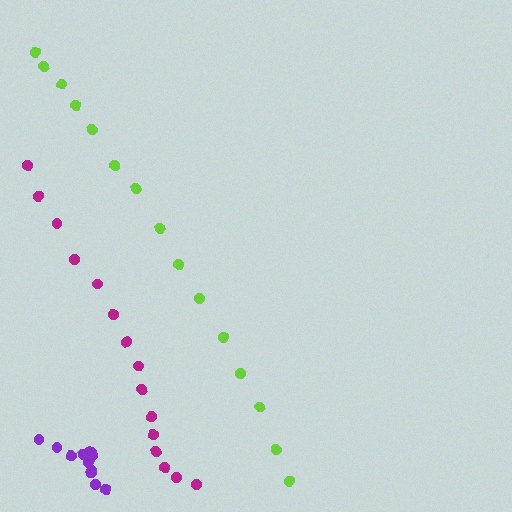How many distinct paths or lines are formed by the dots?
There are 3 distinct paths.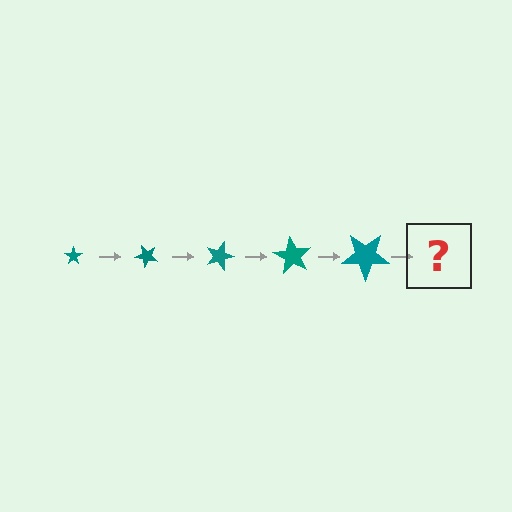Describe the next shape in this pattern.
It should be a star, larger than the previous one and rotated 225 degrees from the start.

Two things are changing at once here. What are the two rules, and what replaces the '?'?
The two rules are that the star grows larger each step and it rotates 45 degrees each step. The '?' should be a star, larger than the previous one and rotated 225 degrees from the start.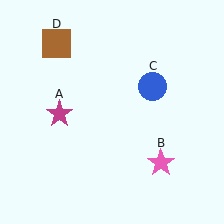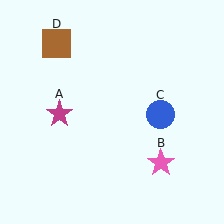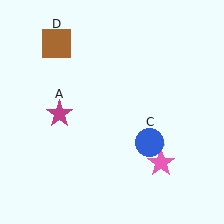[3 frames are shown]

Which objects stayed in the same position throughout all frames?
Magenta star (object A) and pink star (object B) and brown square (object D) remained stationary.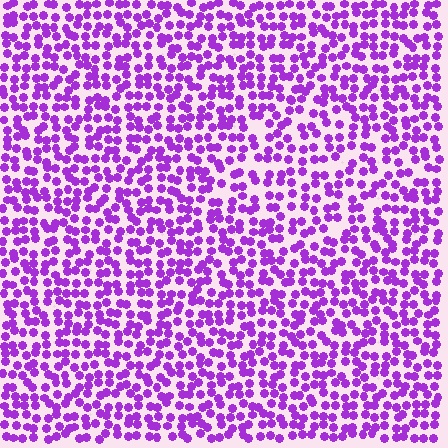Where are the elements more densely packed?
The elements are more densely packed outside the diamond boundary.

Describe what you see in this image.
The image contains small purple elements arranged at two different densities. A diamond-shaped region is visible where the elements are less densely packed than the surrounding area.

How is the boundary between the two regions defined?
The boundary is defined by a change in element density (approximately 1.3x ratio). All elements are the same color, size, and shape.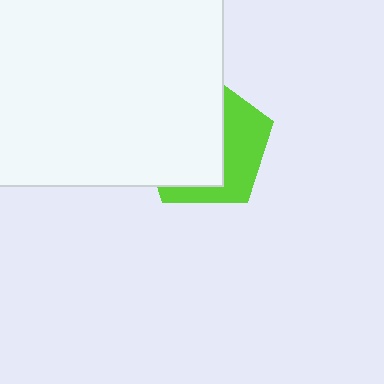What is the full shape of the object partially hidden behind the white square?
The partially hidden object is a lime pentagon.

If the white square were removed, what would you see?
You would see the complete lime pentagon.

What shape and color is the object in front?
The object in front is a white square.